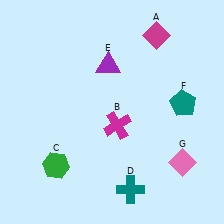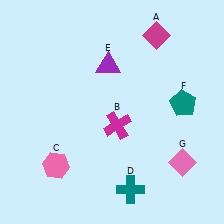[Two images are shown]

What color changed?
The hexagon (C) changed from green in Image 1 to pink in Image 2.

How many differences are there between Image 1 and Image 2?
There is 1 difference between the two images.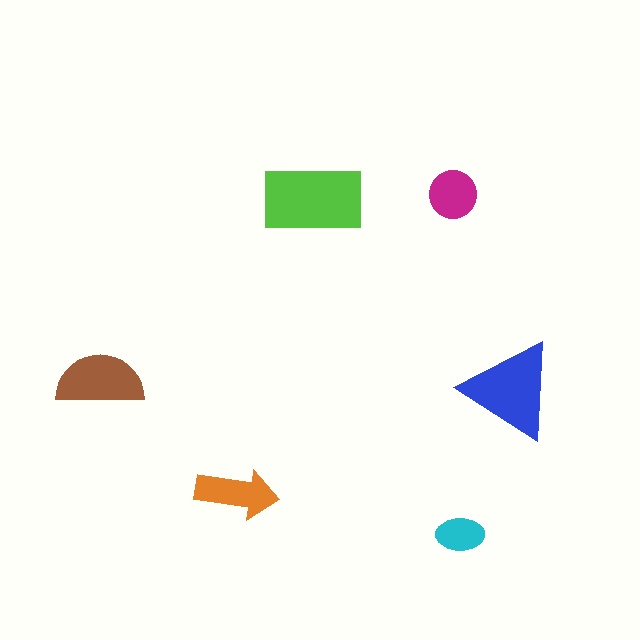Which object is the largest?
The lime rectangle.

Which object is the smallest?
The cyan ellipse.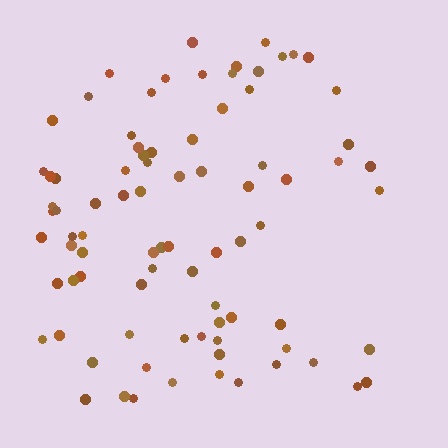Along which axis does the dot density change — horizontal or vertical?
Horizontal.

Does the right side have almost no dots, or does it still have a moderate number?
Still a moderate number, just noticeably fewer than the left.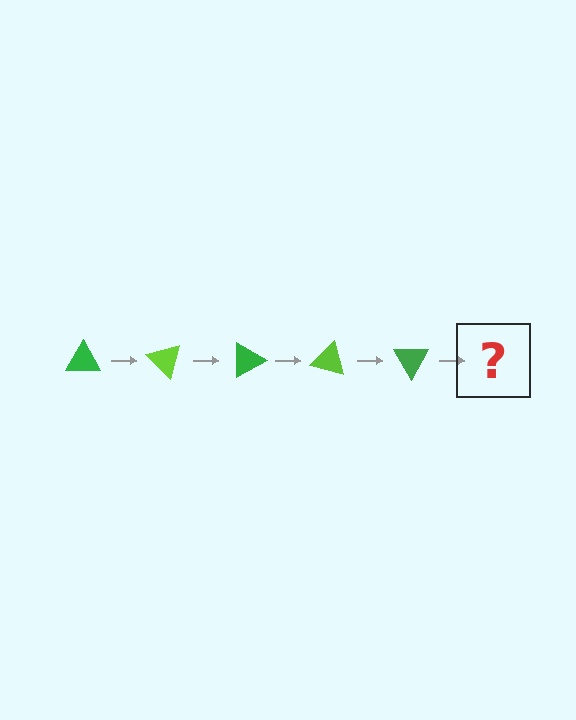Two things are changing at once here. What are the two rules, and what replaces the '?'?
The two rules are that it rotates 45 degrees each step and the color cycles through green and lime. The '?' should be a lime triangle, rotated 225 degrees from the start.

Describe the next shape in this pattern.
It should be a lime triangle, rotated 225 degrees from the start.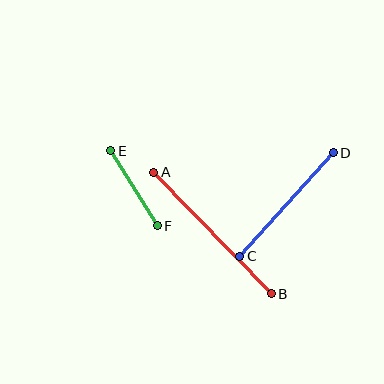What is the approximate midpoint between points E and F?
The midpoint is at approximately (134, 188) pixels.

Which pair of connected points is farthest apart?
Points A and B are farthest apart.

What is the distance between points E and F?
The distance is approximately 88 pixels.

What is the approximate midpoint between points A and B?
The midpoint is at approximately (212, 233) pixels.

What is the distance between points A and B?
The distance is approximately 169 pixels.